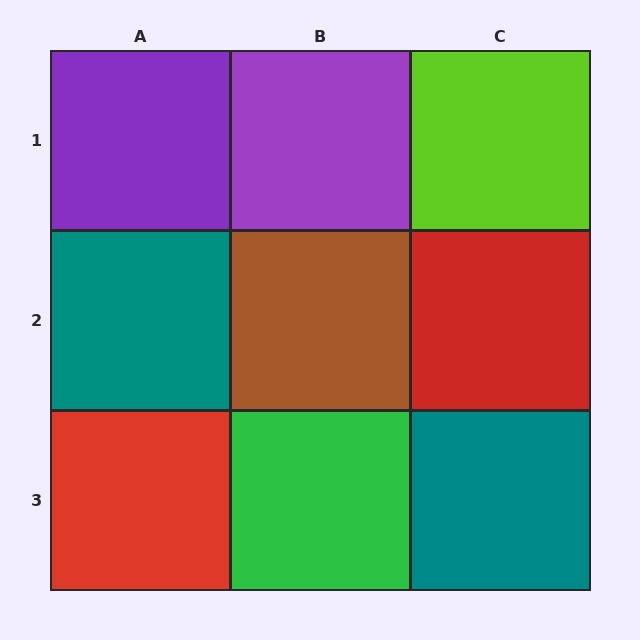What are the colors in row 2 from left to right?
Teal, brown, red.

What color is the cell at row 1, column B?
Purple.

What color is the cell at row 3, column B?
Green.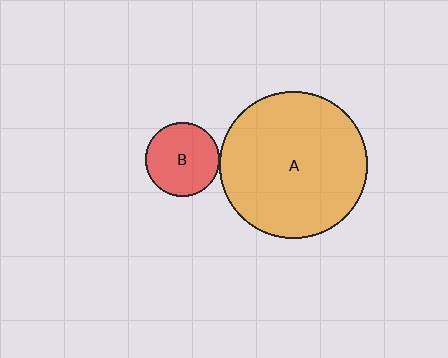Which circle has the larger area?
Circle A (orange).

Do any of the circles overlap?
No, none of the circles overlap.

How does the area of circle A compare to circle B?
Approximately 4.0 times.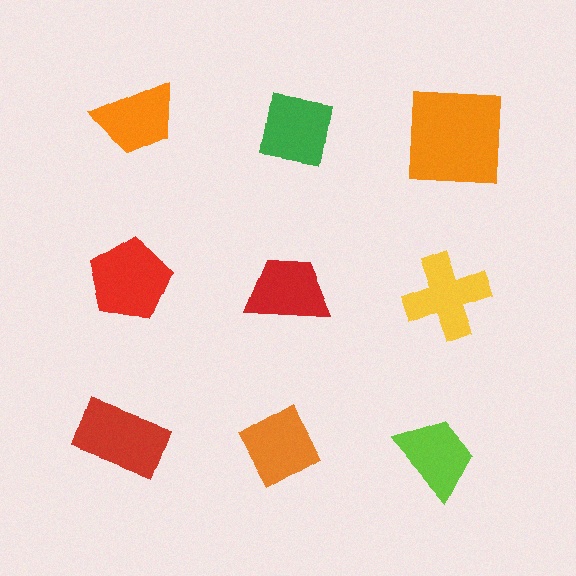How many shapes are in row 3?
3 shapes.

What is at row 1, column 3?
An orange square.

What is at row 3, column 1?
A red rectangle.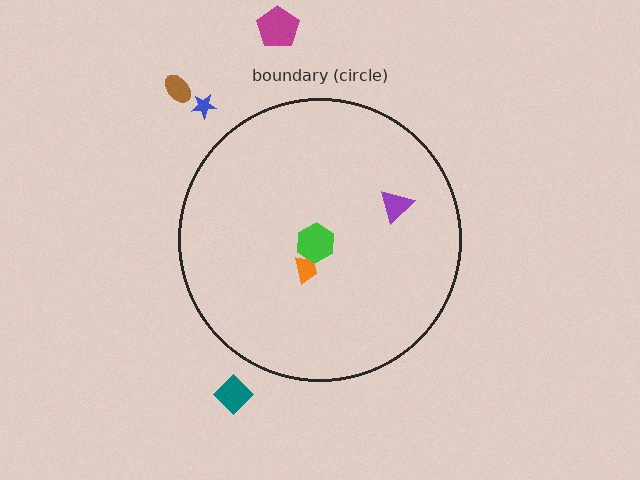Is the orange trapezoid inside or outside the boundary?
Inside.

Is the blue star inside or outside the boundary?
Outside.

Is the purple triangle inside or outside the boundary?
Inside.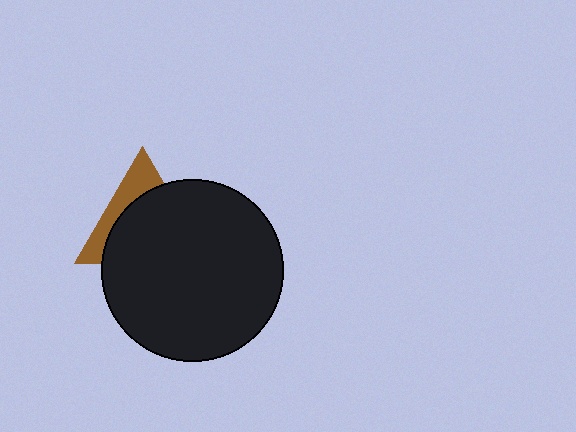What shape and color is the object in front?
The object in front is a black circle.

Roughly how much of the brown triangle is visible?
A small part of it is visible (roughly 32%).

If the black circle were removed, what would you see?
You would see the complete brown triangle.